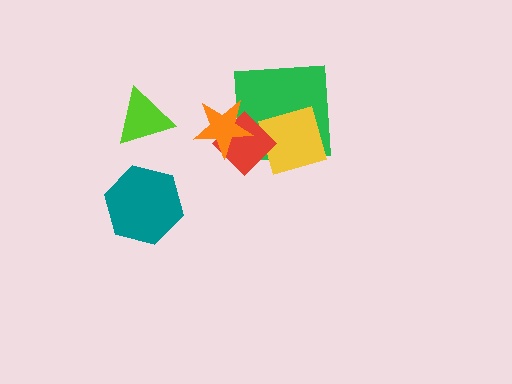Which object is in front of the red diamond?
The orange star is in front of the red diamond.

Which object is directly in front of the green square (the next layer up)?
The yellow square is directly in front of the green square.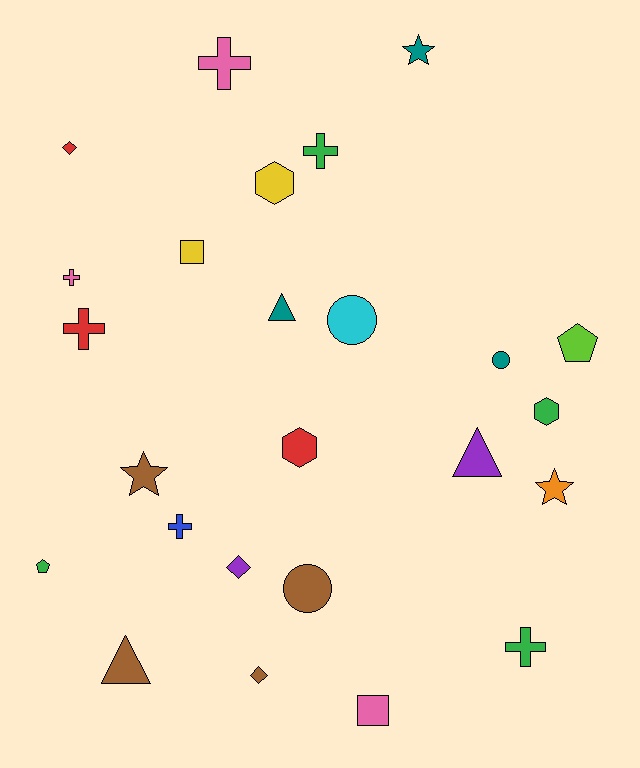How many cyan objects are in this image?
There is 1 cyan object.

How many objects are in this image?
There are 25 objects.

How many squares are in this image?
There are 2 squares.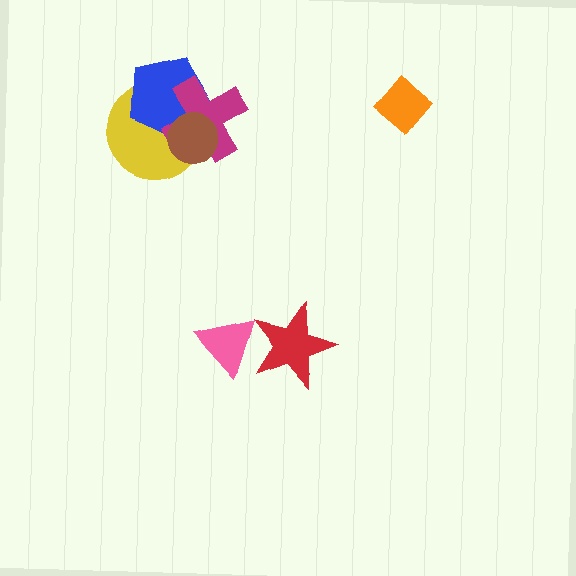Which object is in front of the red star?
The pink triangle is in front of the red star.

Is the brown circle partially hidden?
No, no other shape covers it.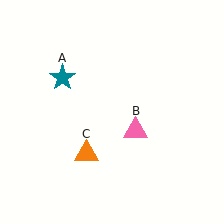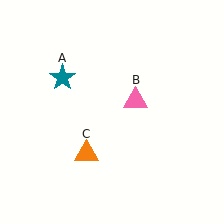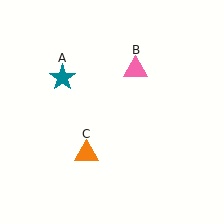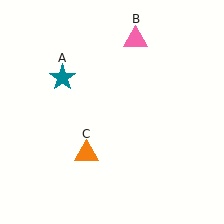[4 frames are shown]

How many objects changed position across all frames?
1 object changed position: pink triangle (object B).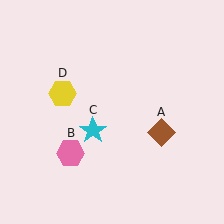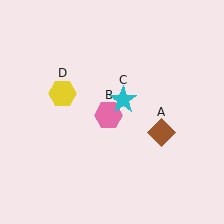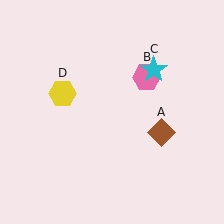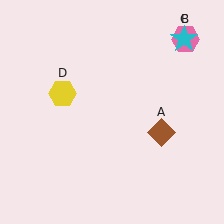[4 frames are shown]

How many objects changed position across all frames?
2 objects changed position: pink hexagon (object B), cyan star (object C).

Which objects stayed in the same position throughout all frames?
Brown diamond (object A) and yellow hexagon (object D) remained stationary.